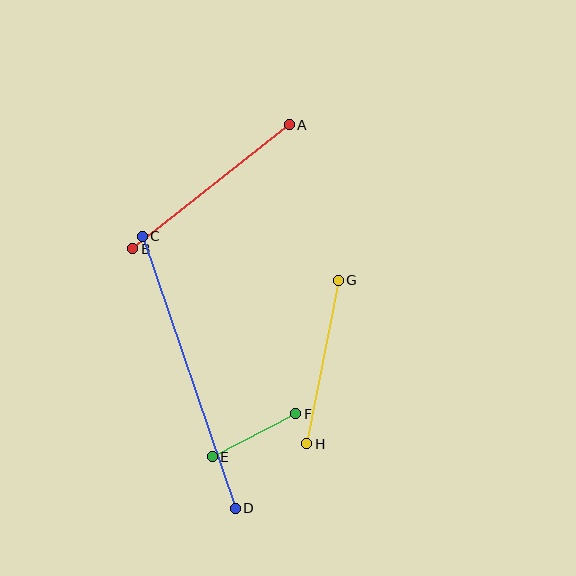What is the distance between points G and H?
The distance is approximately 167 pixels.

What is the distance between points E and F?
The distance is approximately 94 pixels.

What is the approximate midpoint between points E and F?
The midpoint is at approximately (254, 435) pixels.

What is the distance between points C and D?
The distance is approximately 288 pixels.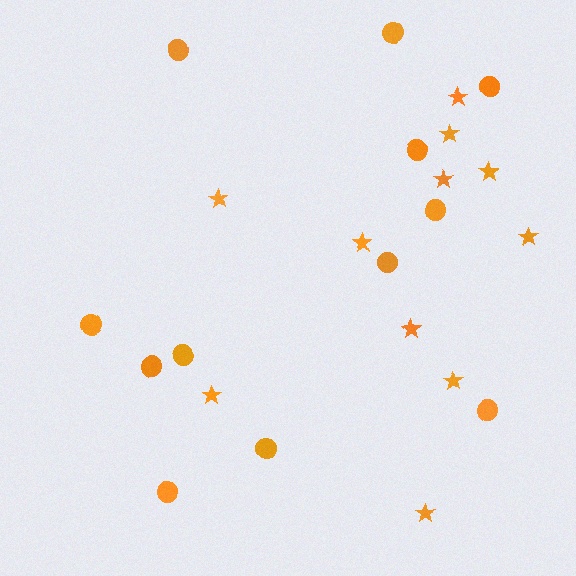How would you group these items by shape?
There are 2 groups: one group of circles (12) and one group of stars (11).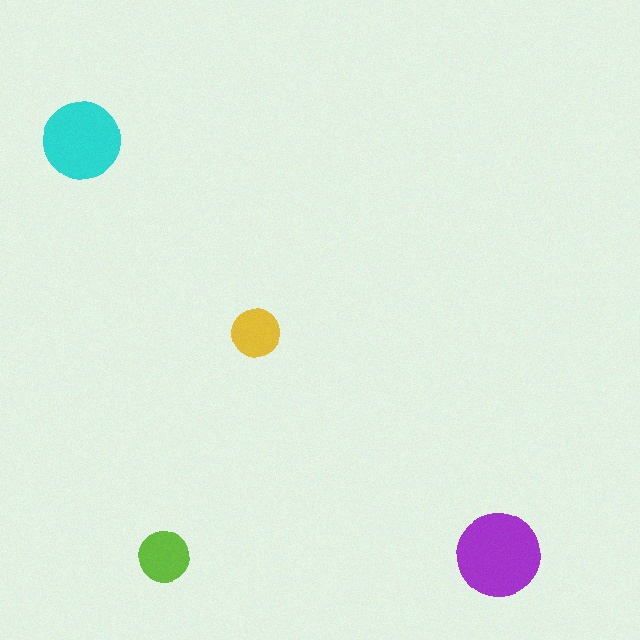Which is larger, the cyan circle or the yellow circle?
The cyan one.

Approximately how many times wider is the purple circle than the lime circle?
About 1.5 times wider.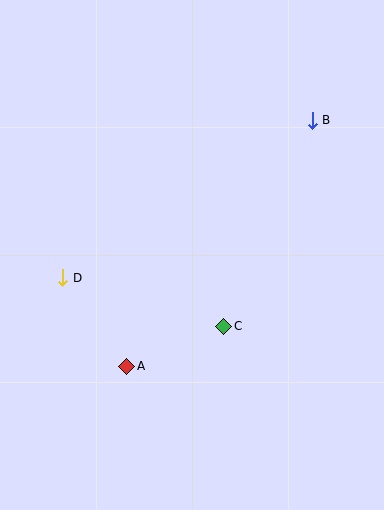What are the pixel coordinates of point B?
Point B is at (312, 120).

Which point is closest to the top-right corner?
Point B is closest to the top-right corner.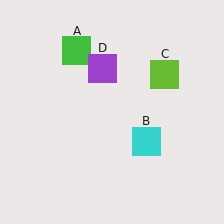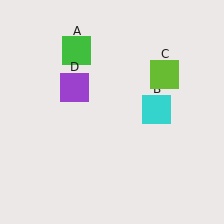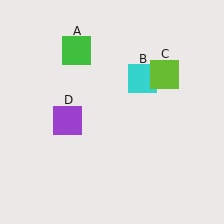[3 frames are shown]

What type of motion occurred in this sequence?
The cyan square (object B), purple square (object D) rotated counterclockwise around the center of the scene.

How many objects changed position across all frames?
2 objects changed position: cyan square (object B), purple square (object D).